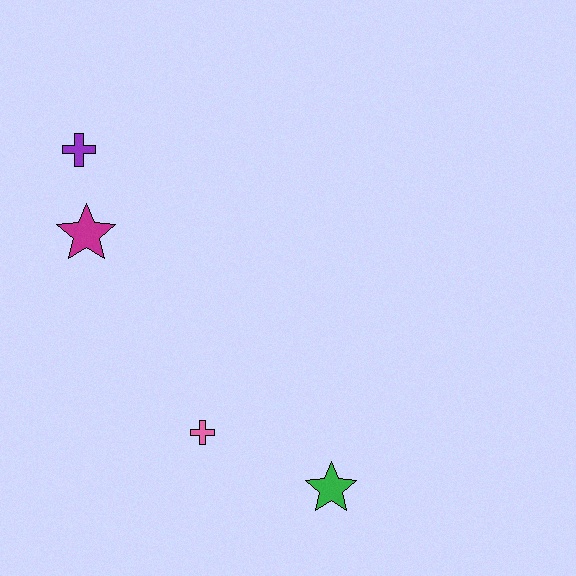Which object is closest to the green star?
The pink cross is closest to the green star.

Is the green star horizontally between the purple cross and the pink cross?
No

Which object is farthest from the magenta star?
The green star is farthest from the magenta star.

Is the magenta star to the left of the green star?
Yes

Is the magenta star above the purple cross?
No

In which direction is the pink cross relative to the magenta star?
The pink cross is below the magenta star.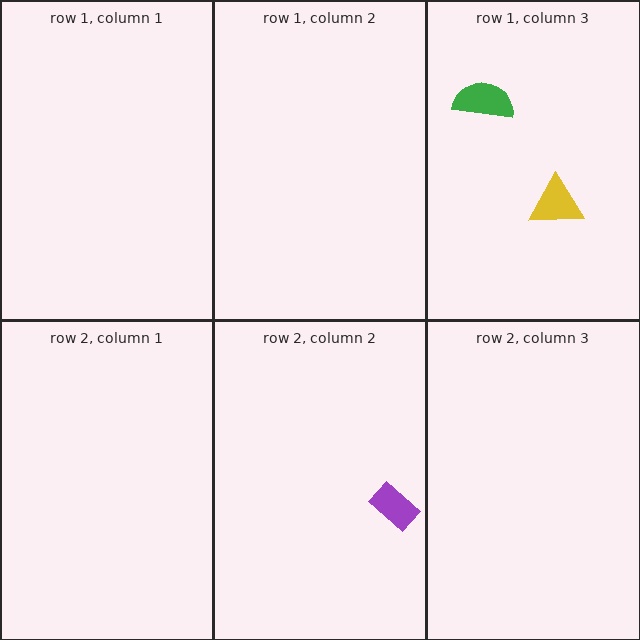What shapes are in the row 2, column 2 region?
The purple rectangle.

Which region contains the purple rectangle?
The row 2, column 2 region.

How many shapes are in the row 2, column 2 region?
1.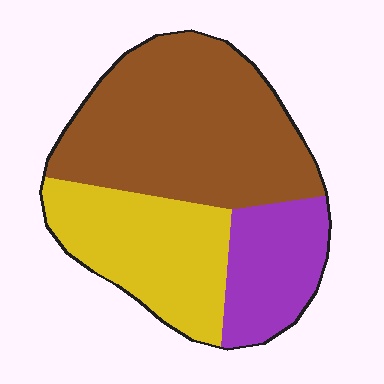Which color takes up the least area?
Purple, at roughly 20%.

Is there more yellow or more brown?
Brown.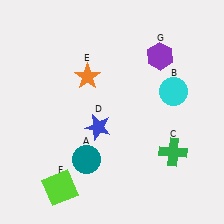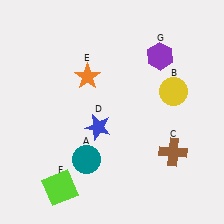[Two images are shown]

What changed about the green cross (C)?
In Image 1, C is green. In Image 2, it changed to brown.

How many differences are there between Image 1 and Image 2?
There are 2 differences between the two images.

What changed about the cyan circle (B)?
In Image 1, B is cyan. In Image 2, it changed to yellow.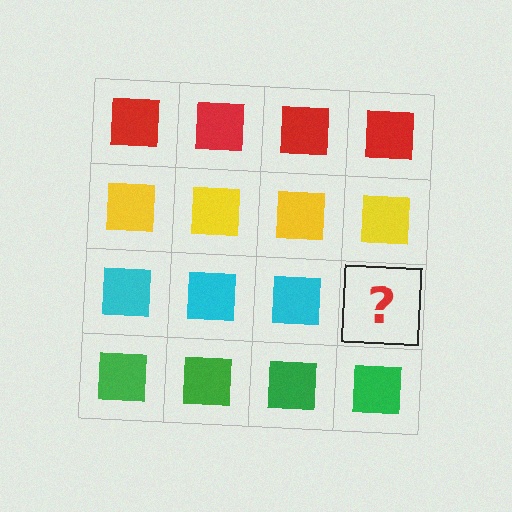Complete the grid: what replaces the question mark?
The question mark should be replaced with a cyan square.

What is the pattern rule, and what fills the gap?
The rule is that each row has a consistent color. The gap should be filled with a cyan square.